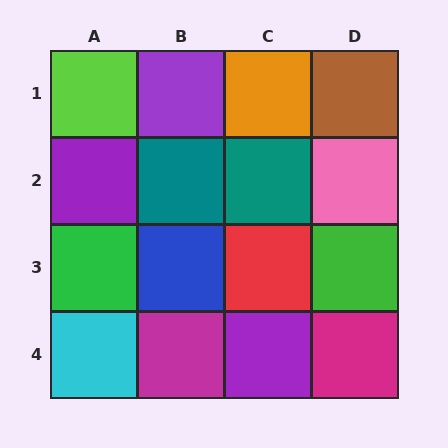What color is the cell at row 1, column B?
Purple.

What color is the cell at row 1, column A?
Lime.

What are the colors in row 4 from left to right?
Cyan, magenta, purple, magenta.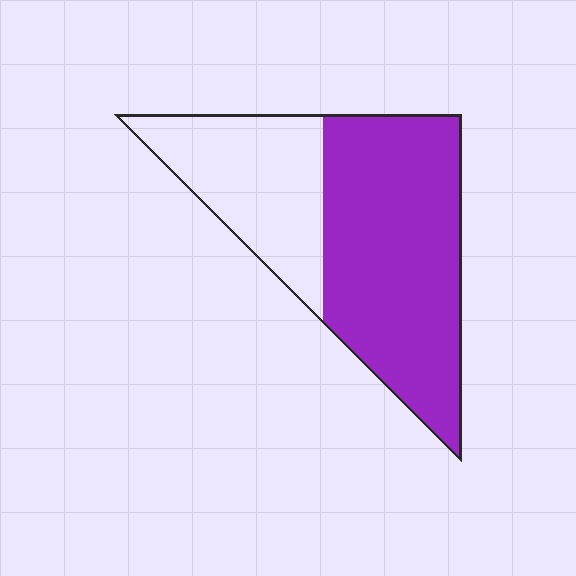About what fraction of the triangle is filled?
About five eighths (5/8).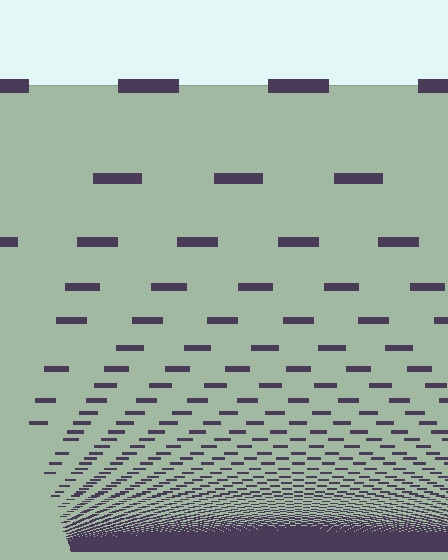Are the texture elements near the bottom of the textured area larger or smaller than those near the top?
Smaller. The gradient is inverted — elements near the bottom are smaller and denser.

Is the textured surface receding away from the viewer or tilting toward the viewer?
The surface appears to tilt toward the viewer. Texture elements get larger and sparser toward the top.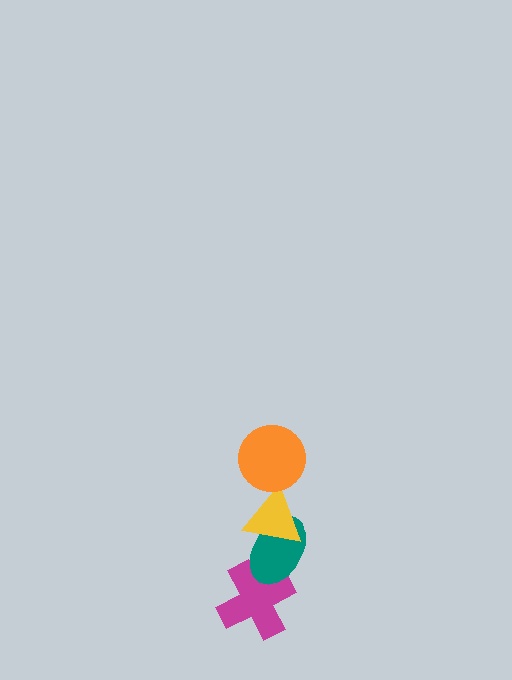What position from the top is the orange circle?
The orange circle is 1st from the top.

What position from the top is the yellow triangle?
The yellow triangle is 2nd from the top.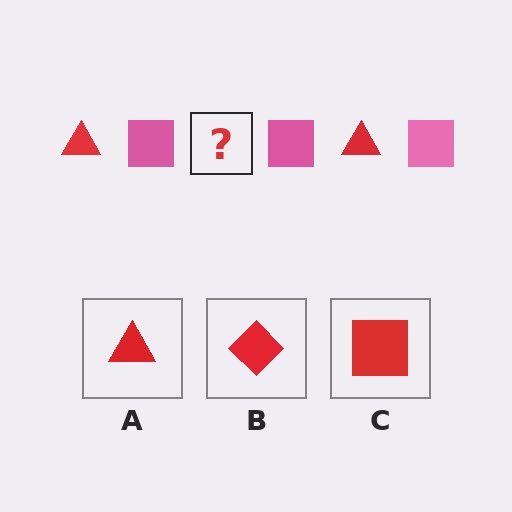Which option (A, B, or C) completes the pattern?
A.